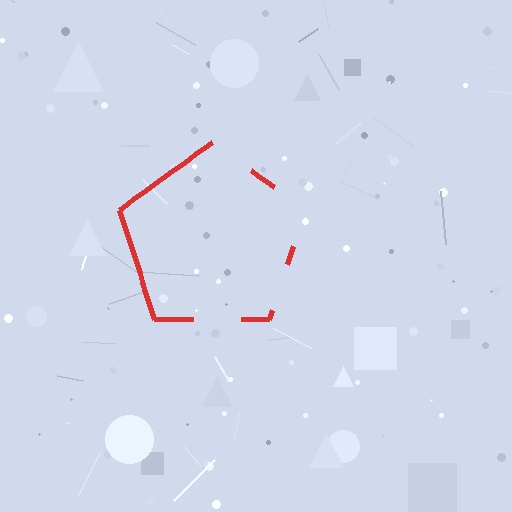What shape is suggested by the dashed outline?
The dashed outline suggests a pentagon.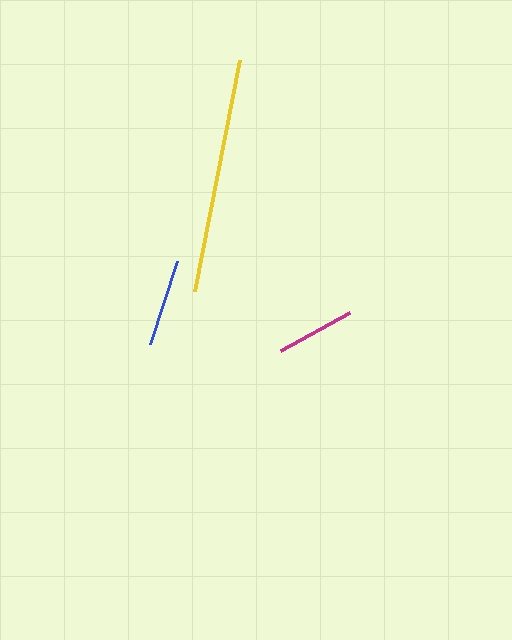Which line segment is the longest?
The yellow line is the longest at approximately 236 pixels.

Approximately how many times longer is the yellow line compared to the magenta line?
The yellow line is approximately 3.0 times the length of the magenta line.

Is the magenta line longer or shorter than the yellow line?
The yellow line is longer than the magenta line.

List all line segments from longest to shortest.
From longest to shortest: yellow, blue, magenta.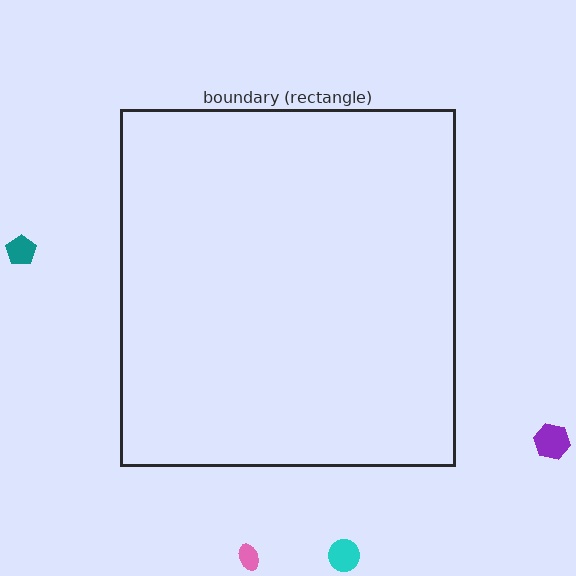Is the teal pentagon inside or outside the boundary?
Outside.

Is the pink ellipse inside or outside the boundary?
Outside.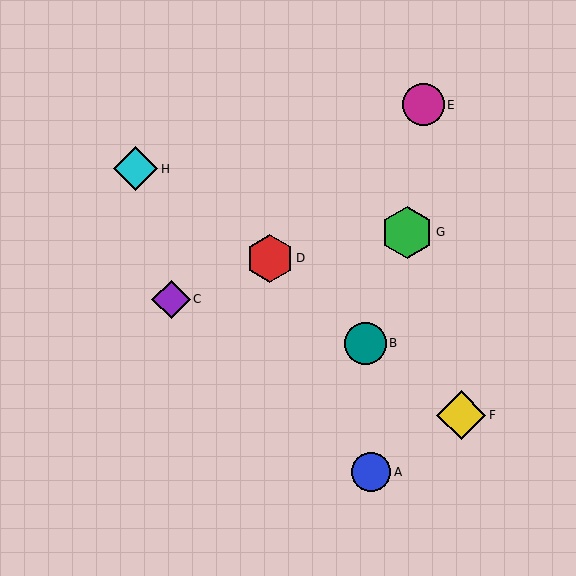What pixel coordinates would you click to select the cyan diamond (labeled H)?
Click at (136, 169) to select the cyan diamond H.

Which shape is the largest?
The green hexagon (labeled G) is the largest.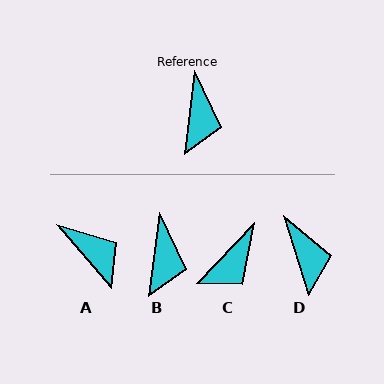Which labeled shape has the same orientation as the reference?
B.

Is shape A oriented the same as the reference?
No, it is off by about 48 degrees.